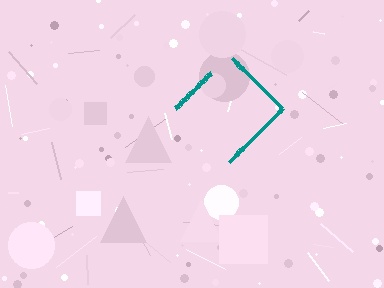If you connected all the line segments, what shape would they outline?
They would outline a diamond.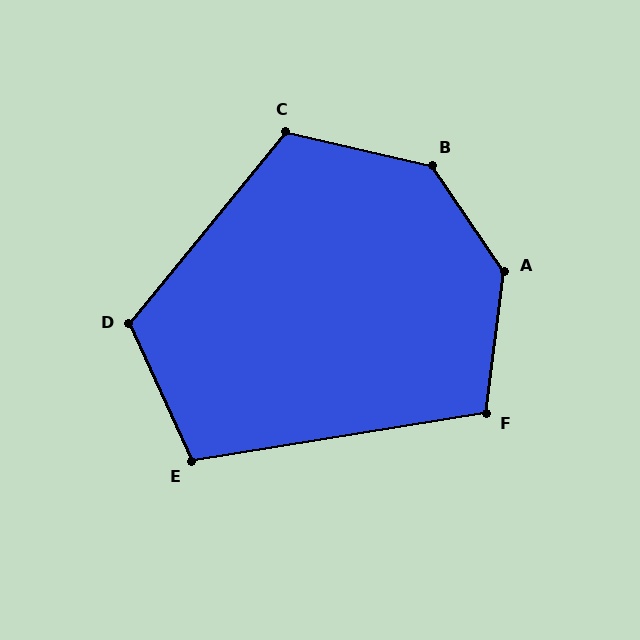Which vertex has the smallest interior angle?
E, at approximately 105 degrees.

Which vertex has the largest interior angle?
A, at approximately 138 degrees.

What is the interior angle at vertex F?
Approximately 106 degrees (obtuse).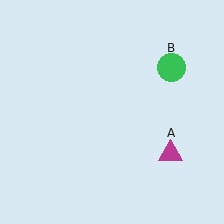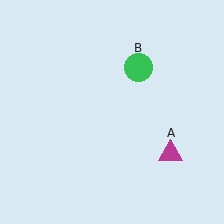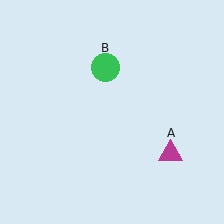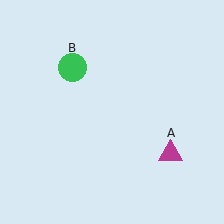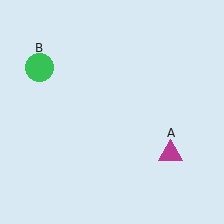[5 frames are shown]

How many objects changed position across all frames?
1 object changed position: green circle (object B).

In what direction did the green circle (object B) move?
The green circle (object B) moved left.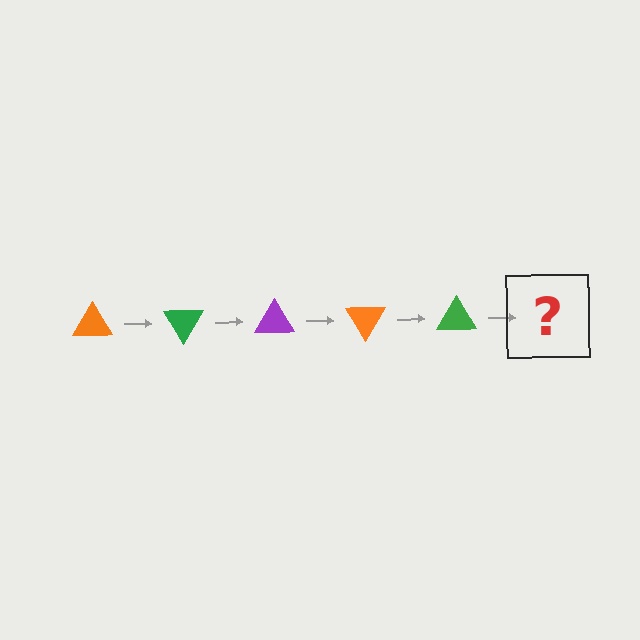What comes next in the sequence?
The next element should be a purple triangle, rotated 300 degrees from the start.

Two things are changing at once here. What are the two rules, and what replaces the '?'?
The two rules are that it rotates 60 degrees each step and the color cycles through orange, green, and purple. The '?' should be a purple triangle, rotated 300 degrees from the start.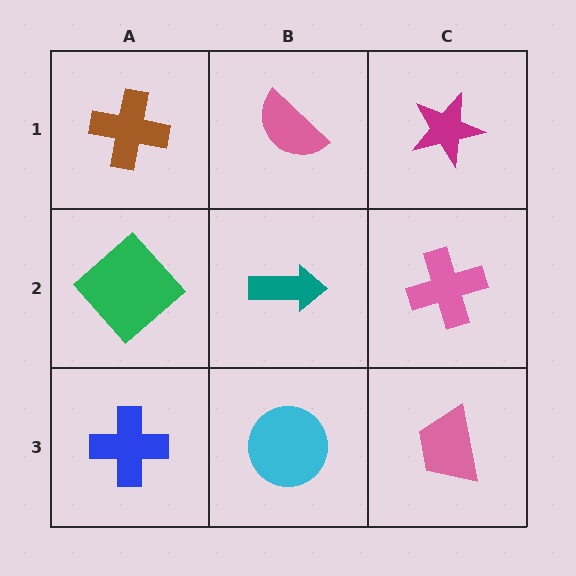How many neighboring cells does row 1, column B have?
3.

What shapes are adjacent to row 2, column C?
A magenta star (row 1, column C), a pink trapezoid (row 3, column C), a teal arrow (row 2, column B).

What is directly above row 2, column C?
A magenta star.